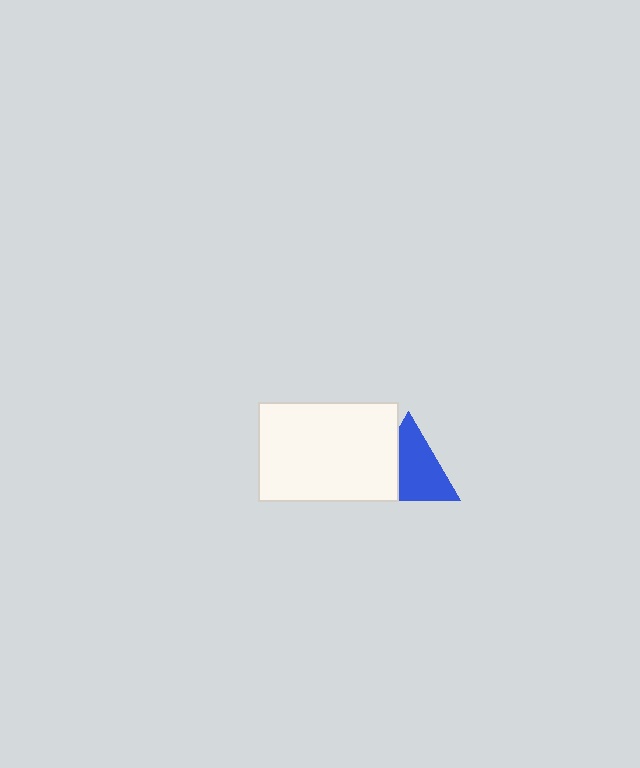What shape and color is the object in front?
The object in front is a white rectangle.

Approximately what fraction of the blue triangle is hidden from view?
Roughly 34% of the blue triangle is hidden behind the white rectangle.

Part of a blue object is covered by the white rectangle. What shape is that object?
It is a triangle.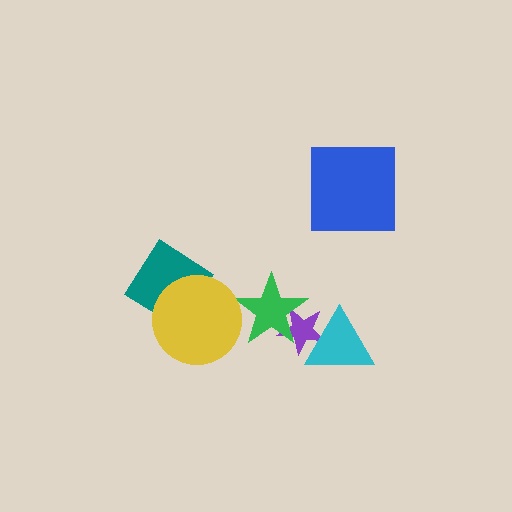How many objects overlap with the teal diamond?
1 object overlaps with the teal diamond.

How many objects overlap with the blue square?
0 objects overlap with the blue square.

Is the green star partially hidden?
No, no other shape covers it.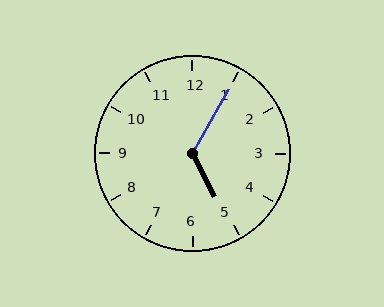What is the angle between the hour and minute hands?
Approximately 122 degrees.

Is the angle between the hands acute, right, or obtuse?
It is obtuse.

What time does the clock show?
5:05.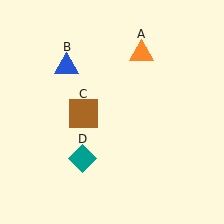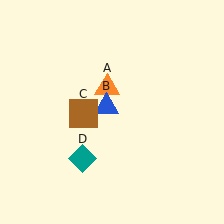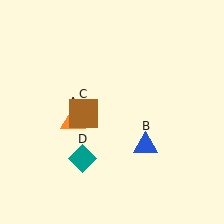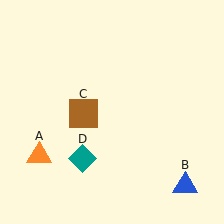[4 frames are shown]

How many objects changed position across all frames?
2 objects changed position: orange triangle (object A), blue triangle (object B).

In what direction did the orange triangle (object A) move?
The orange triangle (object A) moved down and to the left.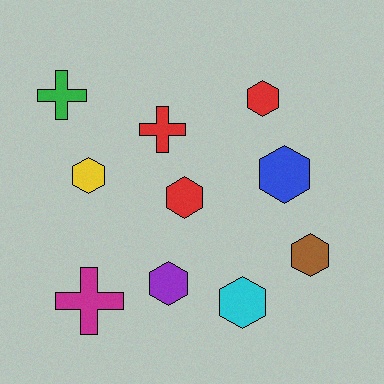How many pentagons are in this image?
There are no pentagons.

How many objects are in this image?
There are 10 objects.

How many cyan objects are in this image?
There is 1 cyan object.